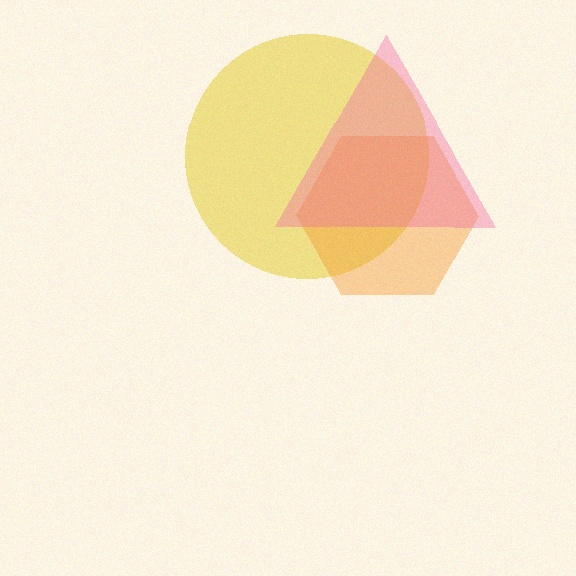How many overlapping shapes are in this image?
There are 3 overlapping shapes in the image.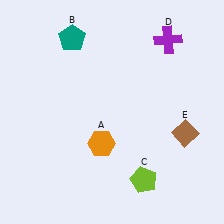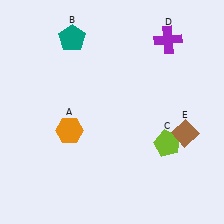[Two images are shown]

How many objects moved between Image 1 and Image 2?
2 objects moved between the two images.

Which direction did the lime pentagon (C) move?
The lime pentagon (C) moved up.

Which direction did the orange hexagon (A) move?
The orange hexagon (A) moved left.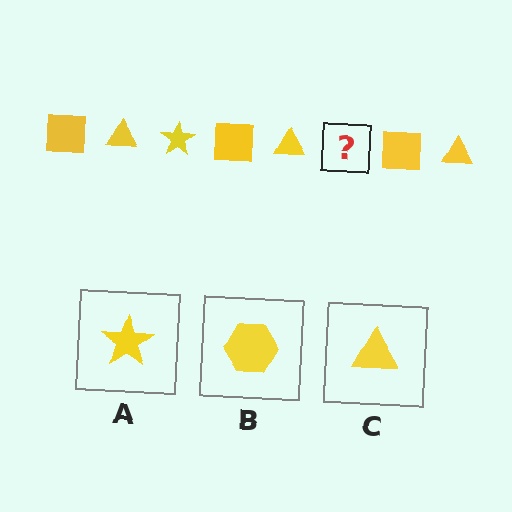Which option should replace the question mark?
Option A.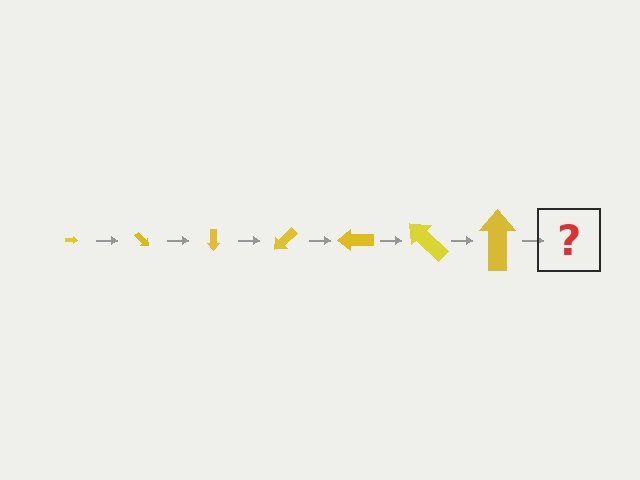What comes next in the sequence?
The next element should be an arrow, larger than the previous one and rotated 315 degrees from the start.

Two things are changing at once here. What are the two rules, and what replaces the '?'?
The two rules are that the arrow grows larger each step and it rotates 45 degrees each step. The '?' should be an arrow, larger than the previous one and rotated 315 degrees from the start.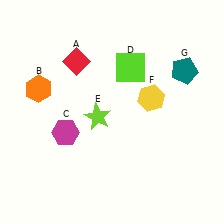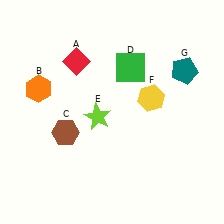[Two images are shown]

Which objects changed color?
C changed from magenta to brown. D changed from lime to green.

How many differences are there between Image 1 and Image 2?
There are 2 differences between the two images.